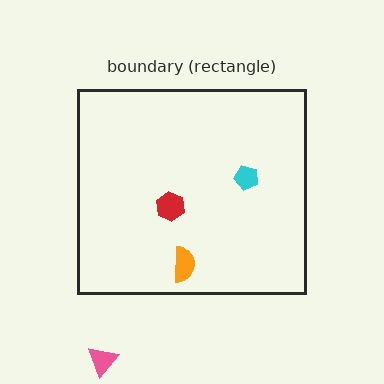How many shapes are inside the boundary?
3 inside, 1 outside.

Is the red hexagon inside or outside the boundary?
Inside.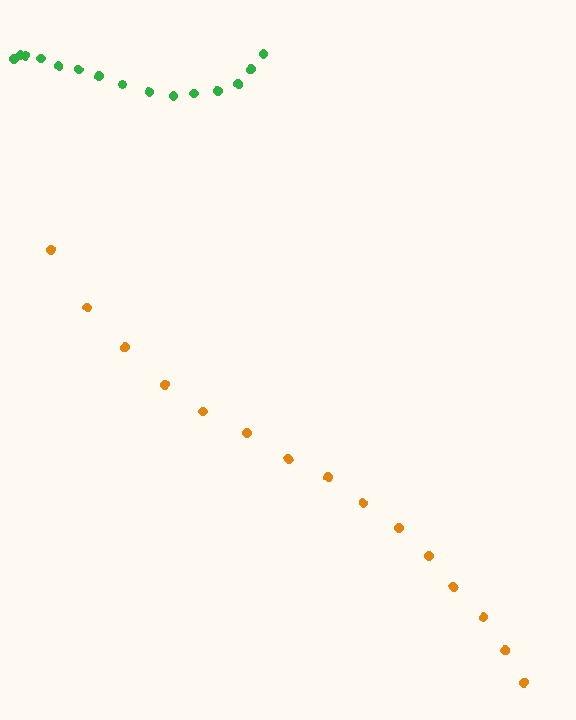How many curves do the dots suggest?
There are 2 distinct paths.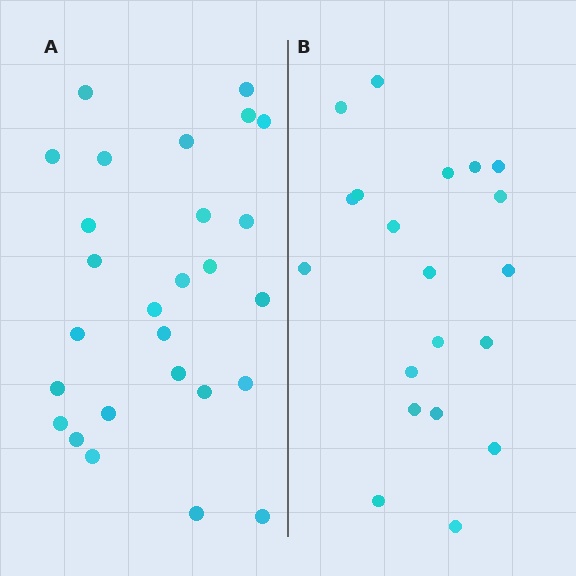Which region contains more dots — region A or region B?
Region A (the left region) has more dots.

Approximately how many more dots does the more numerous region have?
Region A has roughly 8 or so more dots than region B.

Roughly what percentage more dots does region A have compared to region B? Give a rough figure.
About 35% more.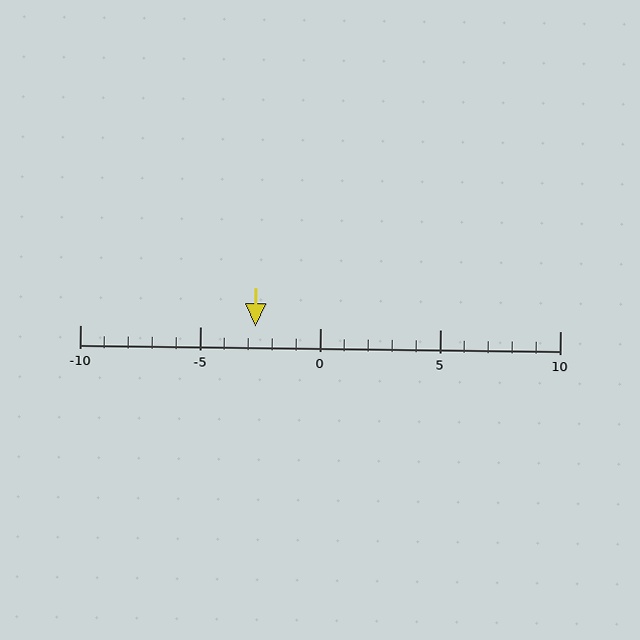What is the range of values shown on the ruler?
The ruler shows values from -10 to 10.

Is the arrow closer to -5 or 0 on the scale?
The arrow is closer to -5.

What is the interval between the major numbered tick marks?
The major tick marks are spaced 5 units apart.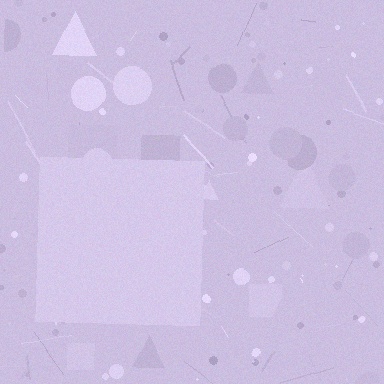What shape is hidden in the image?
A square is hidden in the image.